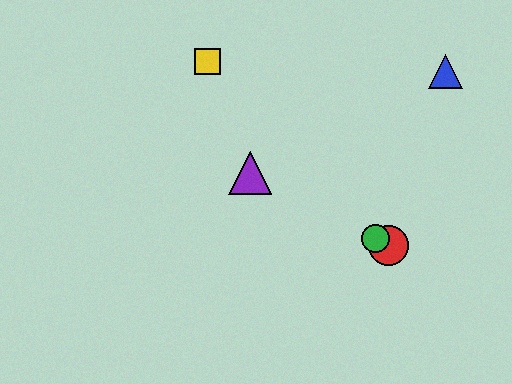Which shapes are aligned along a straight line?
The red circle, the green circle, the purple triangle are aligned along a straight line.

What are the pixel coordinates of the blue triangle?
The blue triangle is at (445, 71).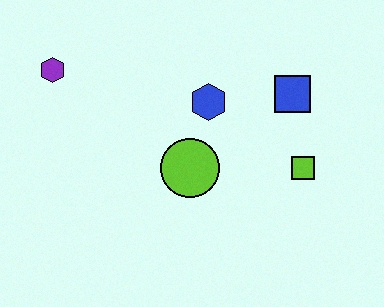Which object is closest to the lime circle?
The blue hexagon is closest to the lime circle.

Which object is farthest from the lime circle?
The purple hexagon is farthest from the lime circle.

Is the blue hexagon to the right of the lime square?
No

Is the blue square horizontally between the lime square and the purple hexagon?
Yes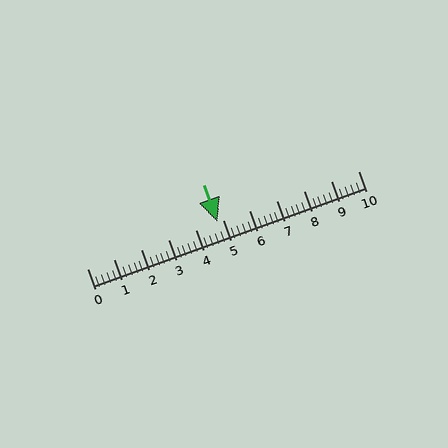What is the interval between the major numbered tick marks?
The major tick marks are spaced 1 units apart.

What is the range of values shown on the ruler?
The ruler shows values from 0 to 10.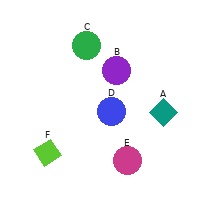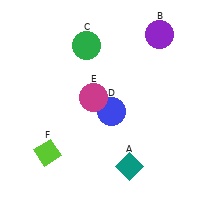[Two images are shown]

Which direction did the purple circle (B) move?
The purple circle (B) moved right.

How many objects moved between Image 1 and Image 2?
3 objects moved between the two images.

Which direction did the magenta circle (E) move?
The magenta circle (E) moved up.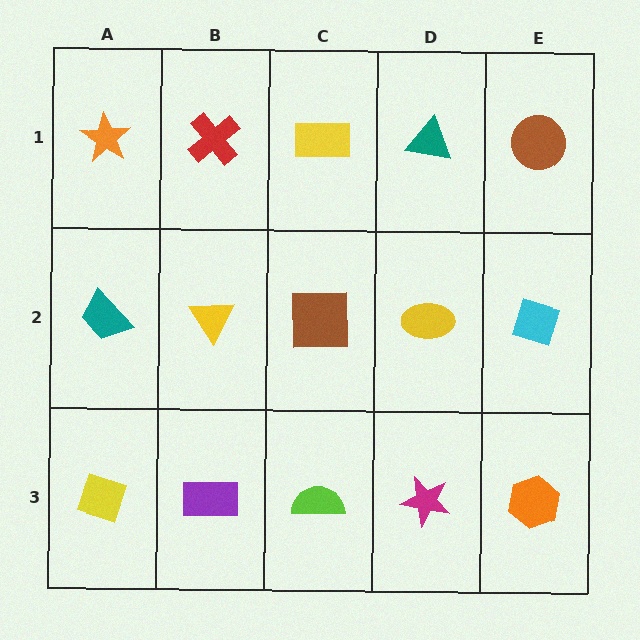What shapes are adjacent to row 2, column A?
An orange star (row 1, column A), a yellow diamond (row 3, column A), a yellow triangle (row 2, column B).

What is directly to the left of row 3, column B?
A yellow diamond.